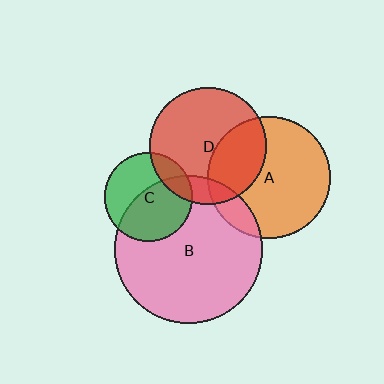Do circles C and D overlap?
Yes.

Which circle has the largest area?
Circle B (pink).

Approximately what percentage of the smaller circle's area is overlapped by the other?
Approximately 20%.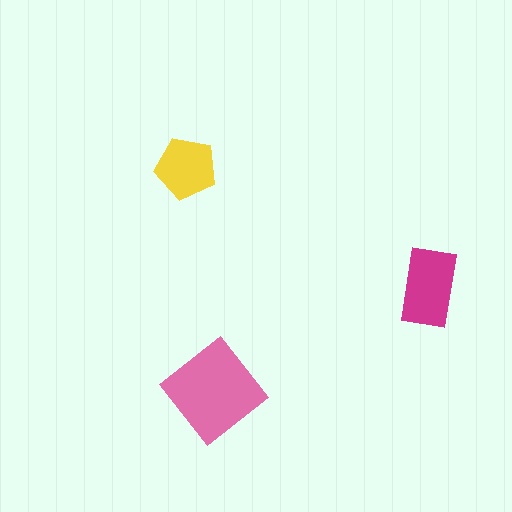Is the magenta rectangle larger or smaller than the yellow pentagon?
Larger.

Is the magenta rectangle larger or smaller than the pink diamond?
Smaller.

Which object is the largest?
The pink diamond.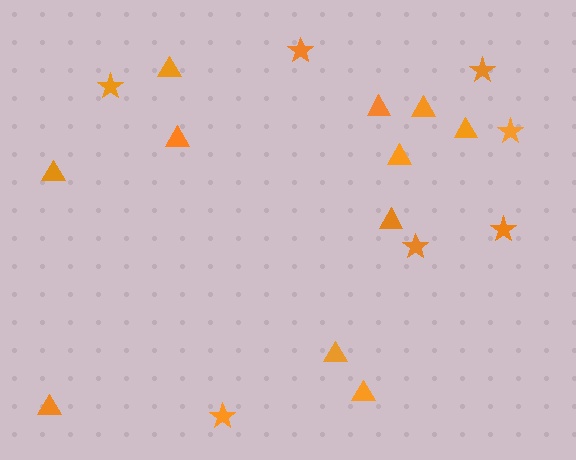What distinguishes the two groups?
There are 2 groups: one group of stars (7) and one group of triangles (11).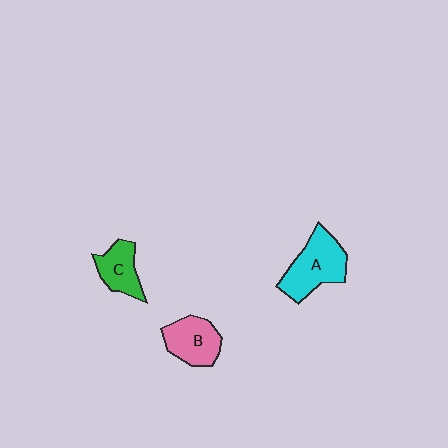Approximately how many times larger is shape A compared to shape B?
Approximately 1.3 times.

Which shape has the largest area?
Shape A (cyan).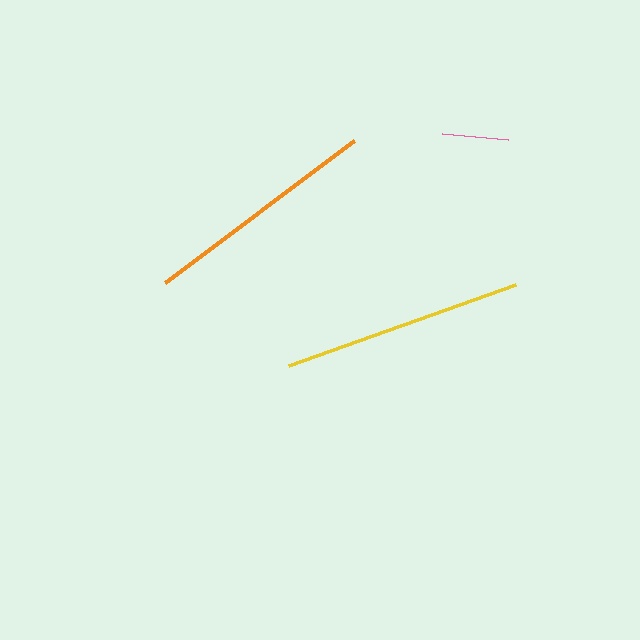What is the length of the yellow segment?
The yellow segment is approximately 241 pixels long.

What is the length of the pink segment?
The pink segment is approximately 66 pixels long.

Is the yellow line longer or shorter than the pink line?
The yellow line is longer than the pink line.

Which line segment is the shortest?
The pink line is the shortest at approximately 66 pixels.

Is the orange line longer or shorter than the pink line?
The orange line is longer than the pink line.